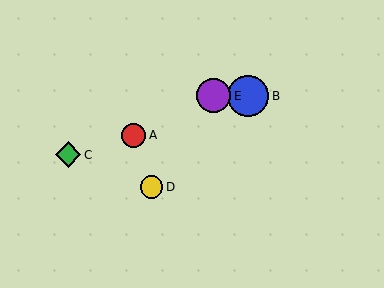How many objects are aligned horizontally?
2 objects (B, E) are aligned horizontally.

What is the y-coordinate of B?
Object B is at y≈96.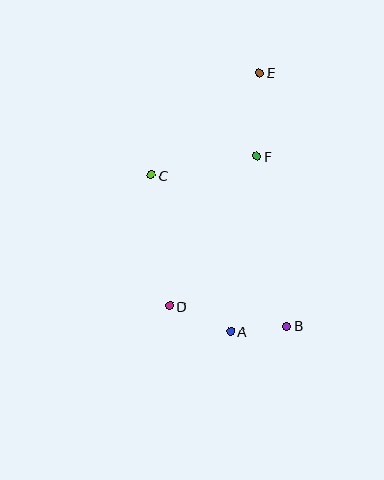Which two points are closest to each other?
Points A and B are closest to each other.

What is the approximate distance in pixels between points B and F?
The distance between B and F is approximately 172 pixels.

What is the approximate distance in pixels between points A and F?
The distance between A and F is approximately 177 pixels.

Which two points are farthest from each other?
Points A and E are farthest from each other.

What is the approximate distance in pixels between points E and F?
The distance between E and F is approximately 83 pixels.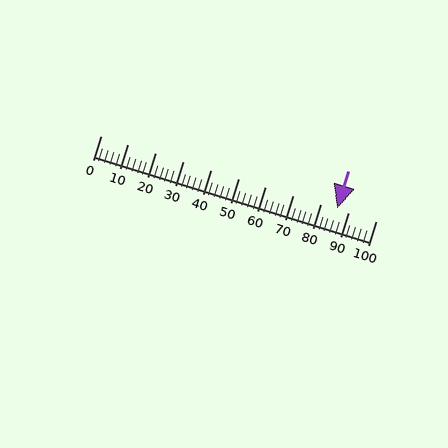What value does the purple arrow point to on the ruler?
The purple arrow points to approximately 86.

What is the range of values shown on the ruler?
The ruler shows values from 0 to 100.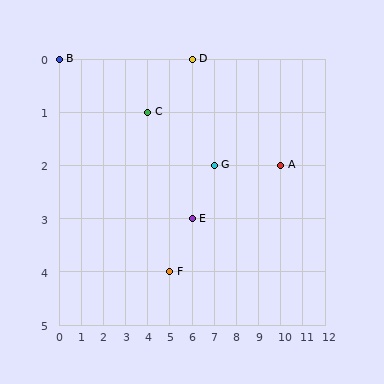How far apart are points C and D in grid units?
Points C and D are 2 columns and 1 row apart (about 2.2 grid units diagonally).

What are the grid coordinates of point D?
Point D is at grid coordinates (6, 0).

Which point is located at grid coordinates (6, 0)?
Point D is at (6, 0).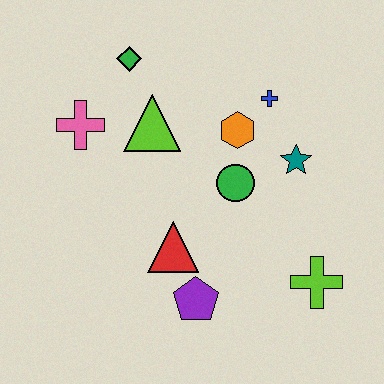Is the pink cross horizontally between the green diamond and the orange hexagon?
No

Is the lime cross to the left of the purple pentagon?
No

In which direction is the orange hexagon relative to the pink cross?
The orange hexagon is to the right of the pink cross.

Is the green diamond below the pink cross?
No